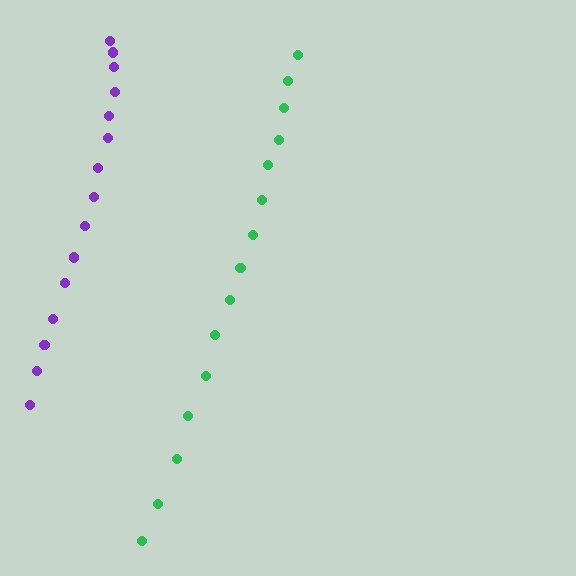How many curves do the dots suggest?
There are 2 distinct paths.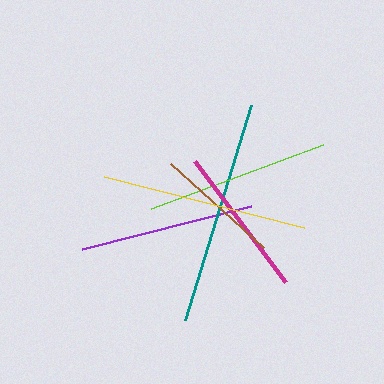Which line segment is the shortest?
The brown line is the shortest at approximately 126 pixels.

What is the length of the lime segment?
The lime segment is approximately 184 pixels long.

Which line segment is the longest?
The teal line is the longest at approximately 225 pixels.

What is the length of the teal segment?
The teal segment is approximately 225 pixels long.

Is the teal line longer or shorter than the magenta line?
The teal line is longer than the magenta line.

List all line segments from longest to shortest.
From longest to shortest: teal, yellow, lime, purple, magenta, brown.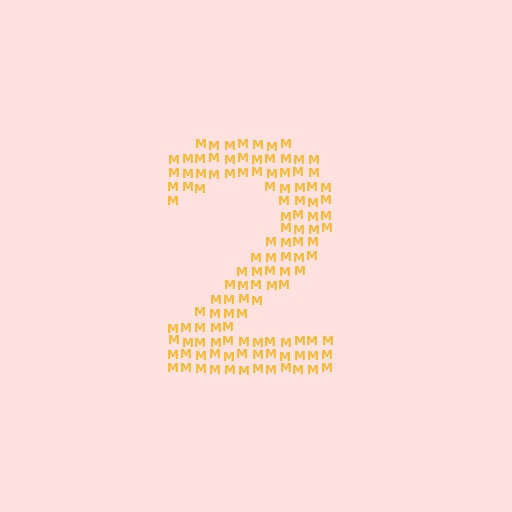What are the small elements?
The small elements are letter M's.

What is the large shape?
The large shape is the digit 2.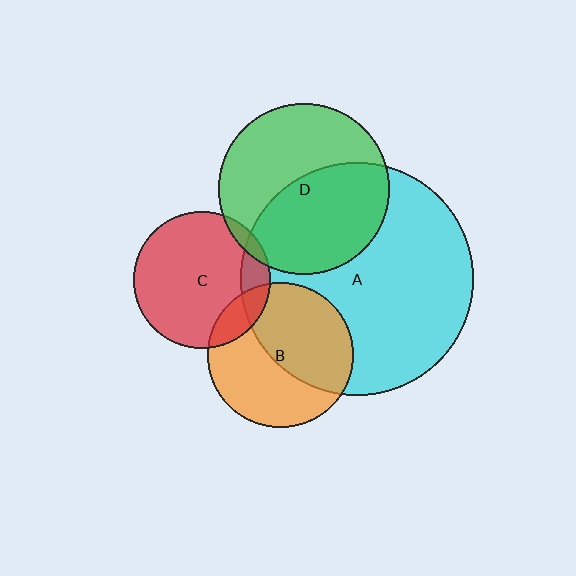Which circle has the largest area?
Circle A (cyan).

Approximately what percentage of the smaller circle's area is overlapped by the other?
Approximately 15%.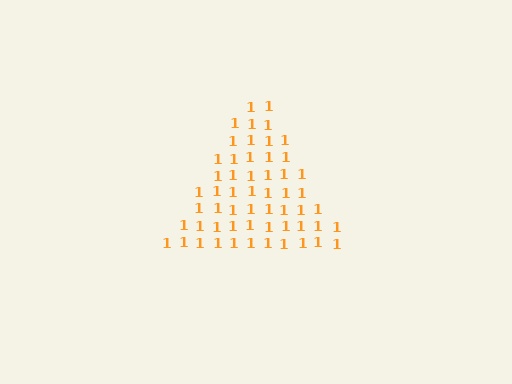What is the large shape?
The large shape is a triangle.